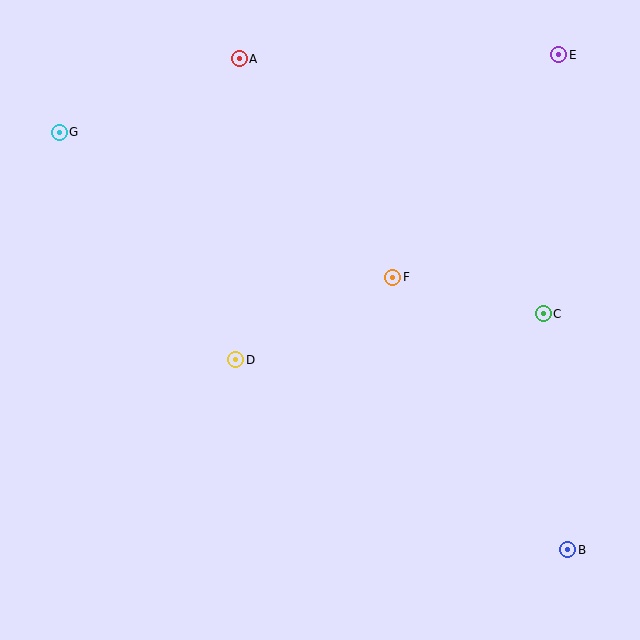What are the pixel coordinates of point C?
Point C is at (543, 314).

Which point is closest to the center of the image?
Point F at (393, 277) is closest to the center.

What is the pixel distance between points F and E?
The distance between F and E is 278 pixels.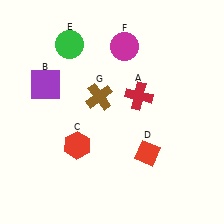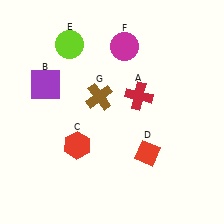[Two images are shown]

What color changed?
The circle (E) changed from green in Image 1 to lime in Image 2.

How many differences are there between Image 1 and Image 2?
There is 1 difference between the two images.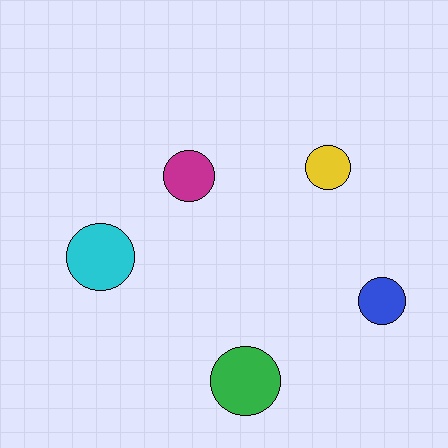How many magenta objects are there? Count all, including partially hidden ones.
There is 1 magenta object.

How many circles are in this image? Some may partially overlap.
There are 5 circles.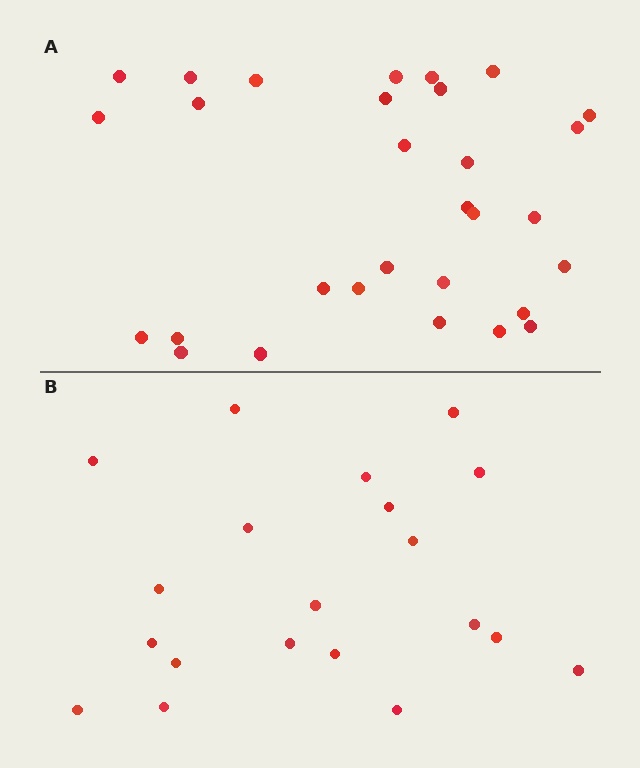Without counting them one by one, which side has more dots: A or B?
Region A (the top region) has more dots.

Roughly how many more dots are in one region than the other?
Region A has roughly 10 or so more dots than region B.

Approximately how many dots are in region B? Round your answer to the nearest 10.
About 20 dots.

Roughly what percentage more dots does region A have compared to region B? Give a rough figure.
About 50% more.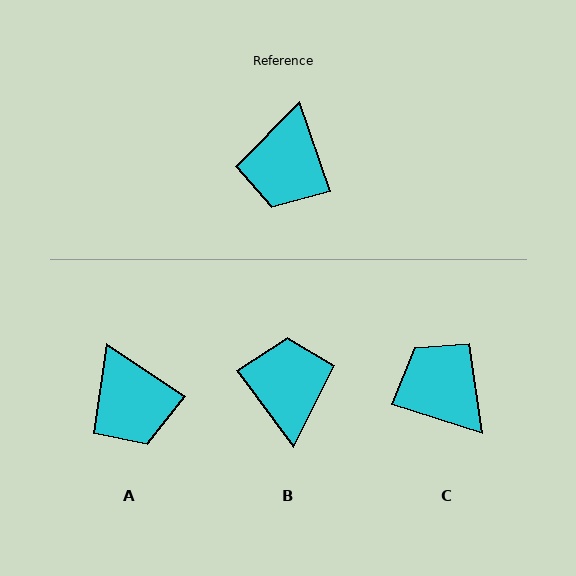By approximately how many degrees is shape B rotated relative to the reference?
Approximately 163 degrees clockwise.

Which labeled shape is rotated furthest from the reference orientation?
B, about 163 degrees away.